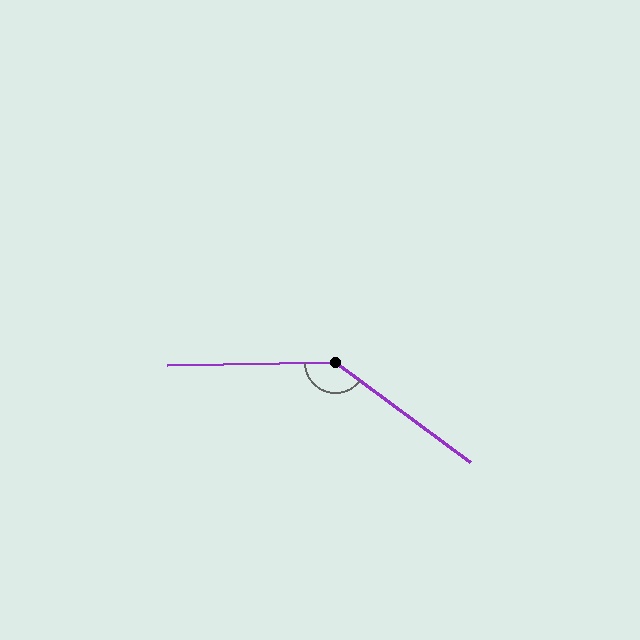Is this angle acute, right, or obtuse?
It is obtuse.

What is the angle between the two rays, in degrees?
Approximately 142 degrees.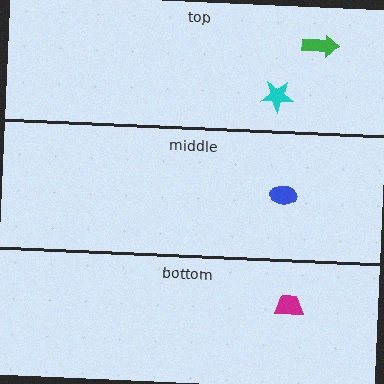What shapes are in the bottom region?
The magenta trapezoid.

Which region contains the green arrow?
The top region.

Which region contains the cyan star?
The top region.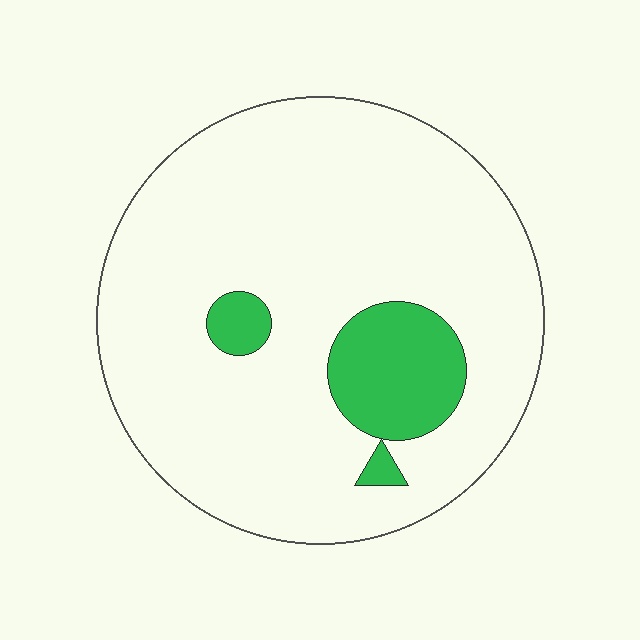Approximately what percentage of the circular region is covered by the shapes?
Approximately 15%.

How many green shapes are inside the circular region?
3.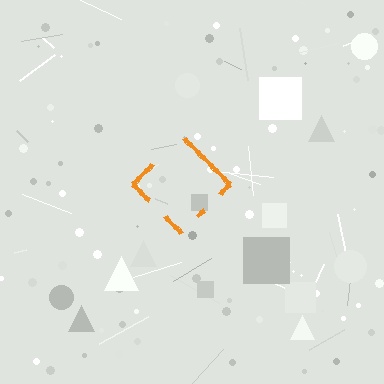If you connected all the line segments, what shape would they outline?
They would outline a diamond.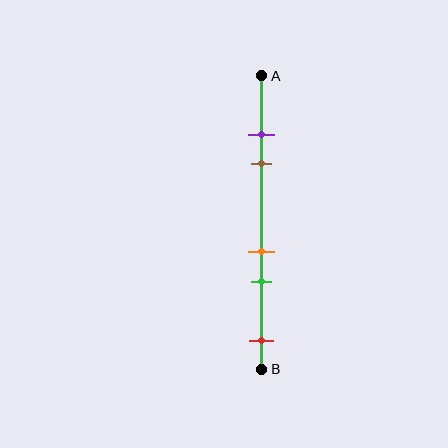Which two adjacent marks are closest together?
The purple and brown marks are the closest adjacent pair.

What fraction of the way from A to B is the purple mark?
The purple mark is approximately 20% (0.2) of the way from A to B.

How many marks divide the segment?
There are 5 marks dividing the segment.